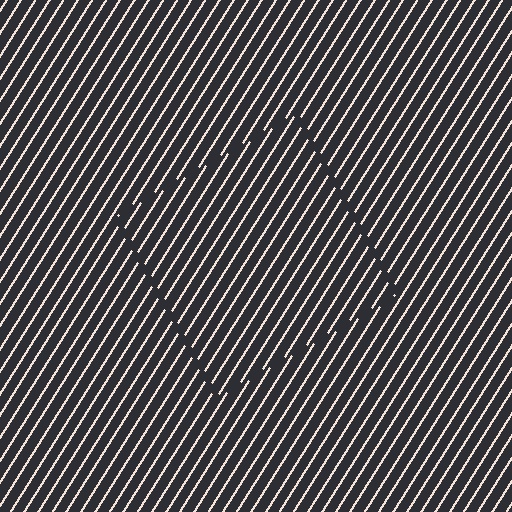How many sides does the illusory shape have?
4 sides — the line-ends trace a square.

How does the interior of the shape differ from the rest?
The interior of the shape contains the same grating, shifted by half a period — the contour is defined by the phase discontinuity where line-ends from the inner and outer gratings abut.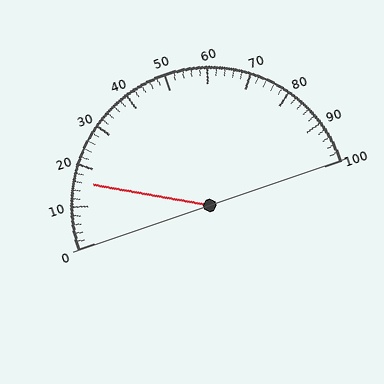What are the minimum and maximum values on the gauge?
The gauge ranges from 0 to 100.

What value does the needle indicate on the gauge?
The needle indicates approximately 16.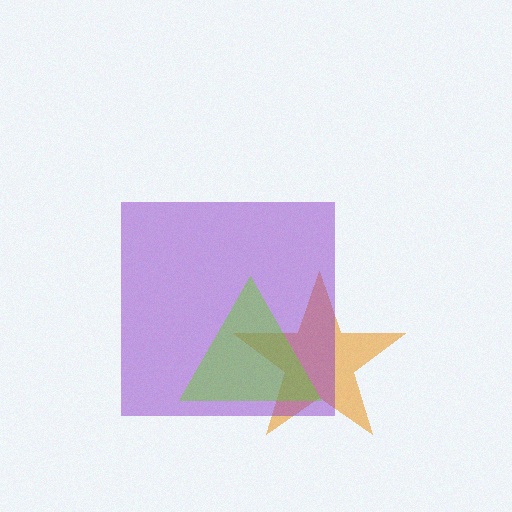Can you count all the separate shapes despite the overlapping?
Yes, there are 3 separate shapes.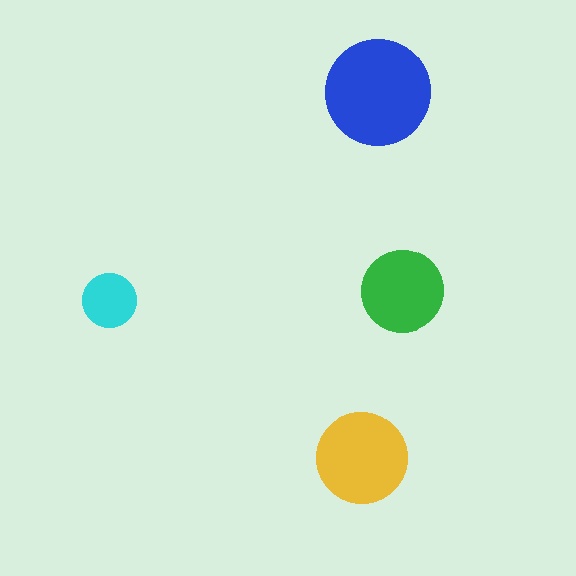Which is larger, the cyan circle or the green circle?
The green one.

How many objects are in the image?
There are 4 objects in the image.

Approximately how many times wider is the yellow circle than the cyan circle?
About 1.5 times wider.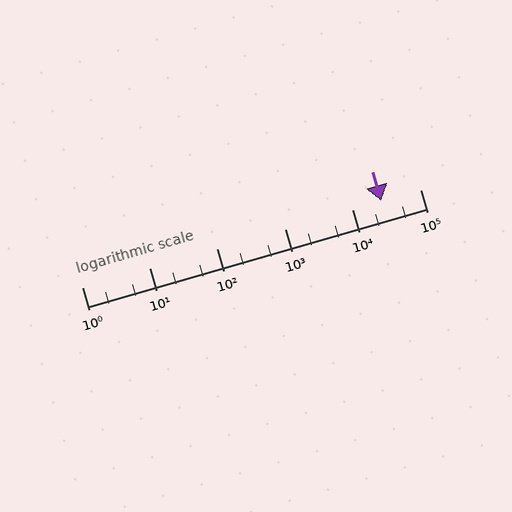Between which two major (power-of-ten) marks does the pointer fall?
The pointer is between 10000 and 100000.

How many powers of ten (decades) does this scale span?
The scale spans 5 decades, from 1 to 100000.